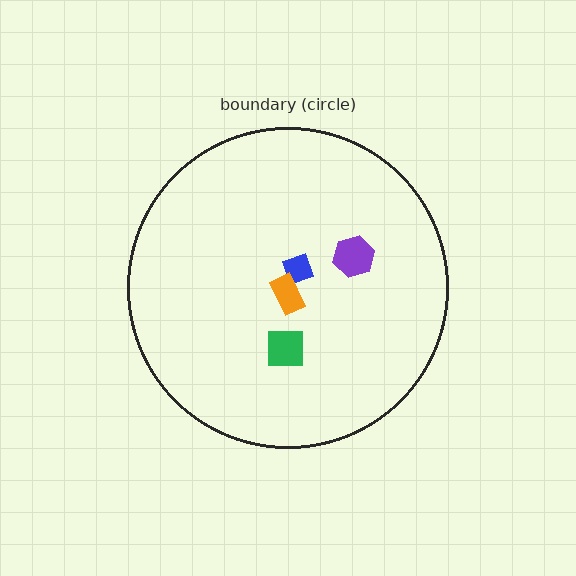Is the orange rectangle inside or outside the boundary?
Inside.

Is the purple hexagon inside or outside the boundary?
Inside.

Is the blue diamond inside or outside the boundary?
Inside.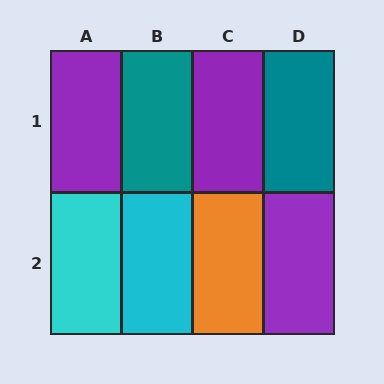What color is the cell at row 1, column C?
Purple.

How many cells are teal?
2 cells are teal.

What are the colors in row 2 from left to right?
Cyan, cyan, orange, purple.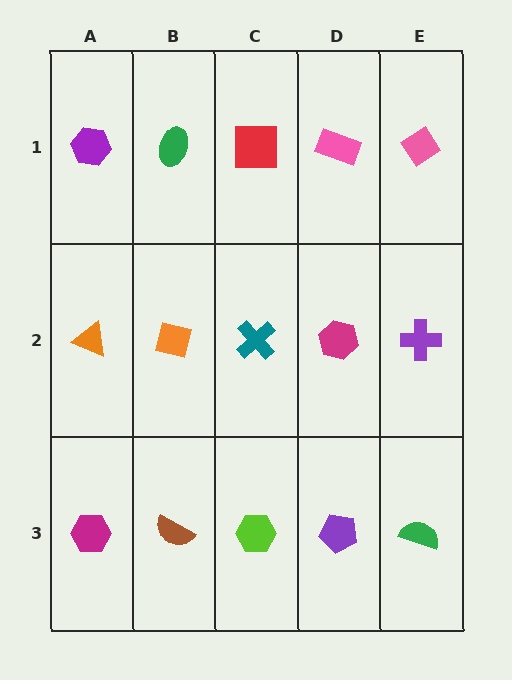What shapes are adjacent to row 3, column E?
A purple cross (row 2, column E), a purple pentagon (row 3, column D).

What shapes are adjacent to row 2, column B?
A green ellipse (row 1, column B), a brown semicircle (row 3, column B), an orange triangle (row 2, column A), a teal cross (row 2, column C).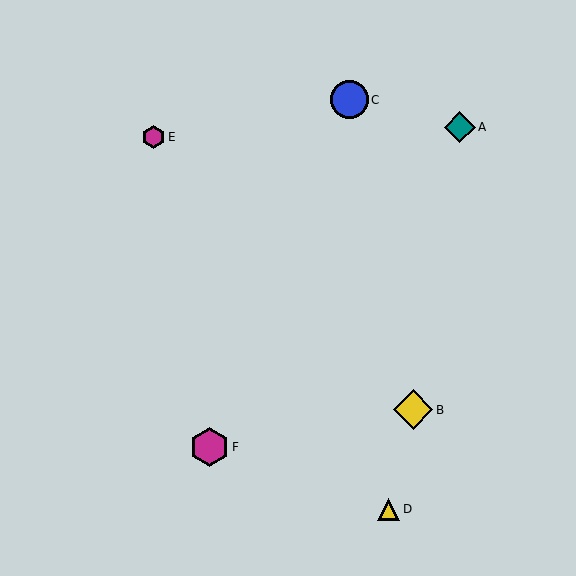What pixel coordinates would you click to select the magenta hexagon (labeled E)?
Click at (154, 137) to select the magenta hexagon E.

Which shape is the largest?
The yellow diamond (labeled B) is the largest.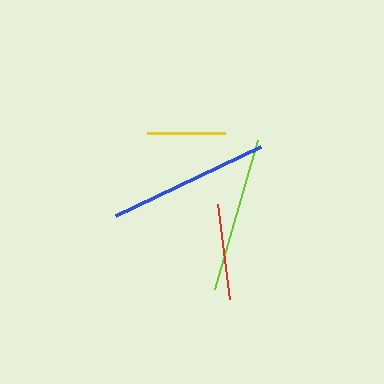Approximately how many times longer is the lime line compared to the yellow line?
The lime line is approximately 2.0 times the length of the yellow line.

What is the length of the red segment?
The red segment is approximately 95 pixels long.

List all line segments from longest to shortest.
From longest to shortest: blue, lime, red, yellow.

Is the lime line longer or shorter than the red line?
The lime line is longer than the red line.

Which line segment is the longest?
The blue line is the longest at approximately 161 pixels.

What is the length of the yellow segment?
The yellow segment is approximately 79 pixels long.